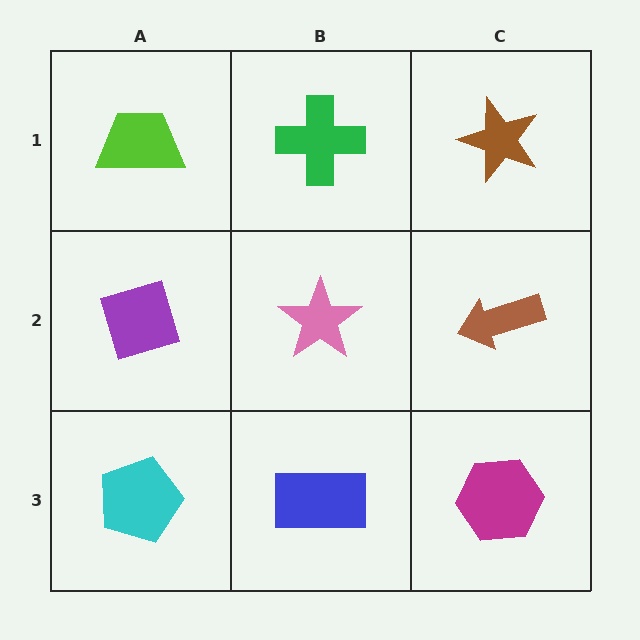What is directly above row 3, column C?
A brown arrow.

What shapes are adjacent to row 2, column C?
A brown star (row 1, column C), a magenta hexagon (row 3, column C), a pink star (row 2, column B).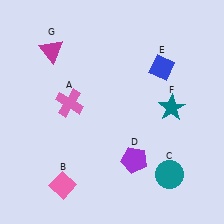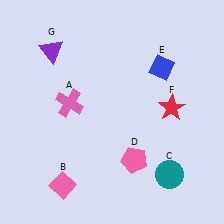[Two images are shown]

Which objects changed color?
D changed from purple to pink. F changed from teal to red. G changed from magenta to purple.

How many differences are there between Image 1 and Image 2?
There are 3 differences between the two images.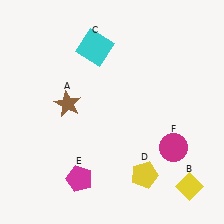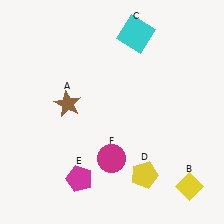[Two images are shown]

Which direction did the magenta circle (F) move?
The magenta circle (F) moved left.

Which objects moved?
The objects that moved are: the cyan square (C), the magenta circle (F).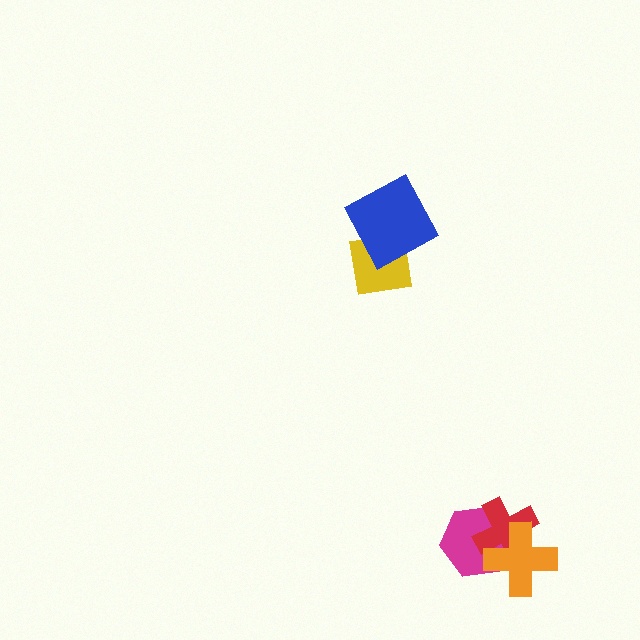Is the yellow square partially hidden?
Yes, it is partially covered by another shape.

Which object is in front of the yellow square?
The blue diamond is in front of the yellow square.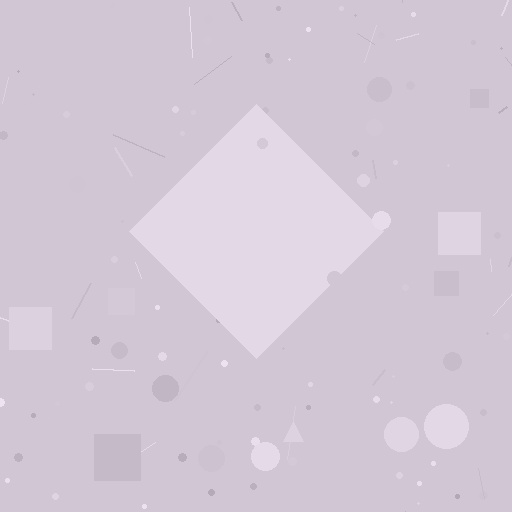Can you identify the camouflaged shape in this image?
The camouflaged shape is a diamond.